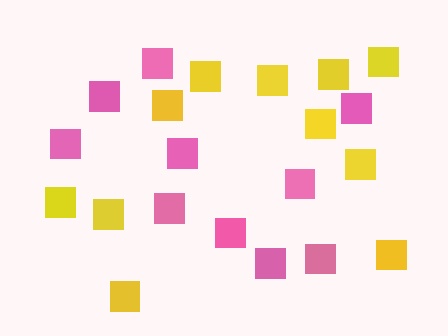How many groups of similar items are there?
There are 2 groups: one group of pink squares (10) and one group of yellow squares (11).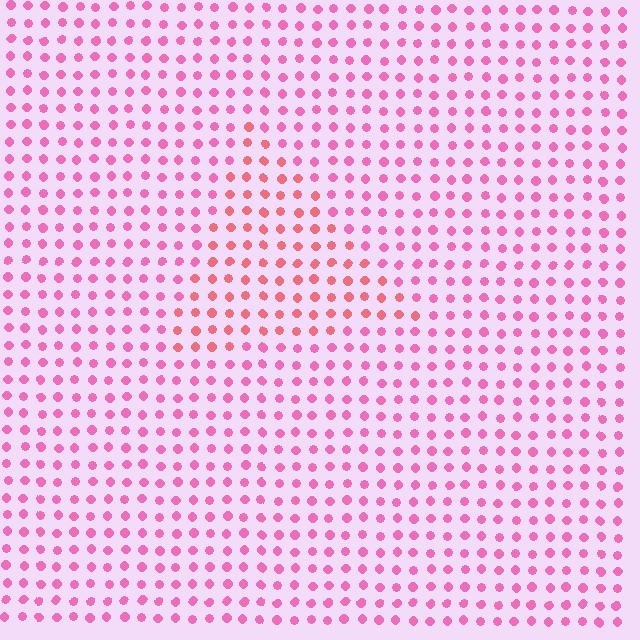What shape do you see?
I see a triangle.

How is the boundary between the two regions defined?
The boundary is defined purely by a slight shift in hue (about 27 degrees). Spacing, size, and orientation are identical on both sides.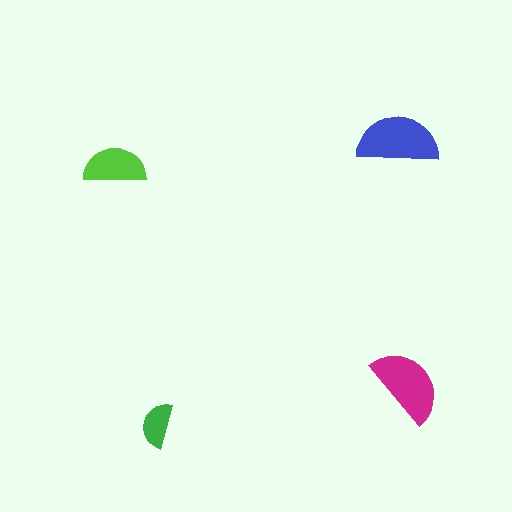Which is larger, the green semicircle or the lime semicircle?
The lime one.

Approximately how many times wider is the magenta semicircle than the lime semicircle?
About 1.5 times wider.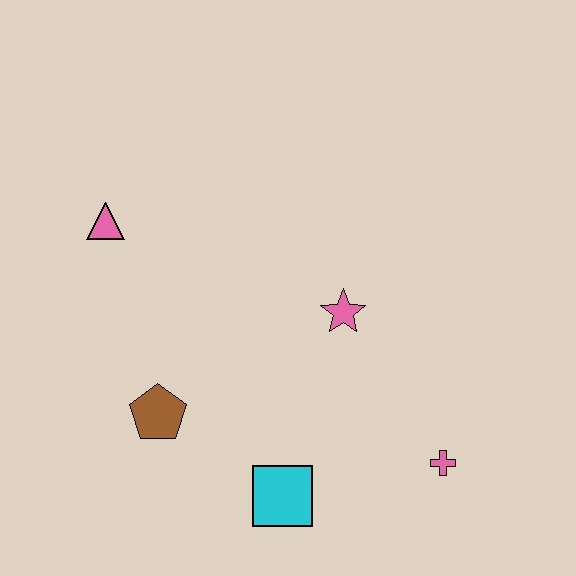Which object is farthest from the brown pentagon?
The pink cross is farthest from the brown pentagon.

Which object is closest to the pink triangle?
The brown pentagon is closest to the pink triangle.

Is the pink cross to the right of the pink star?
Yes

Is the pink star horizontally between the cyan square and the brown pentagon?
No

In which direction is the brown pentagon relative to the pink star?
The brown pentagon is to the left of the pink star.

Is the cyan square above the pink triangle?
No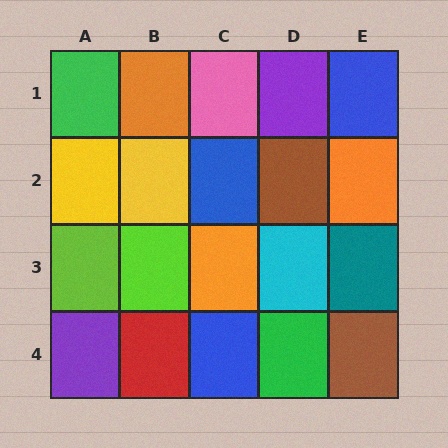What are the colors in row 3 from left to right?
Lime, lime, orange, cyan, teal.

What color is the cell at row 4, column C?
Blue.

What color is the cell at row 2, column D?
Brown.